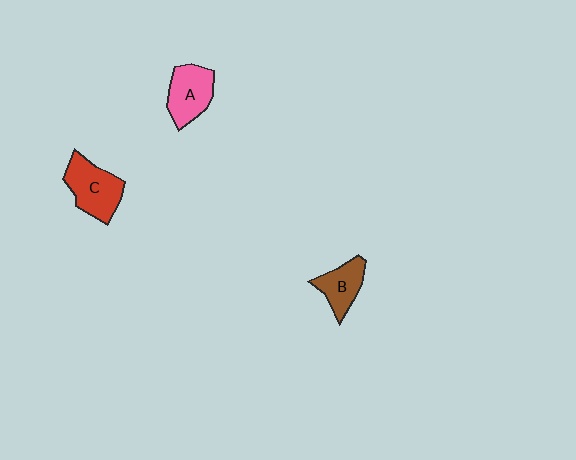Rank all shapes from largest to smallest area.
From largest to smallest: C (red), A (pink), B (brown).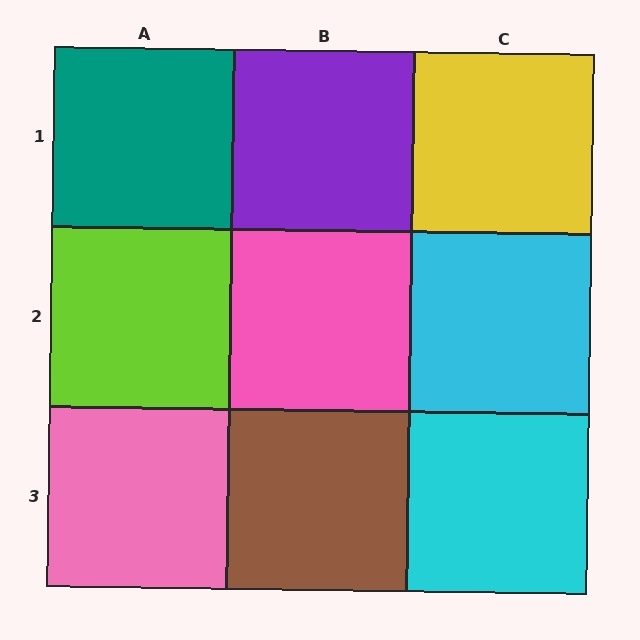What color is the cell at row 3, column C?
Cyan.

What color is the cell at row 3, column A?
Pink.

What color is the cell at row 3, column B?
Brown.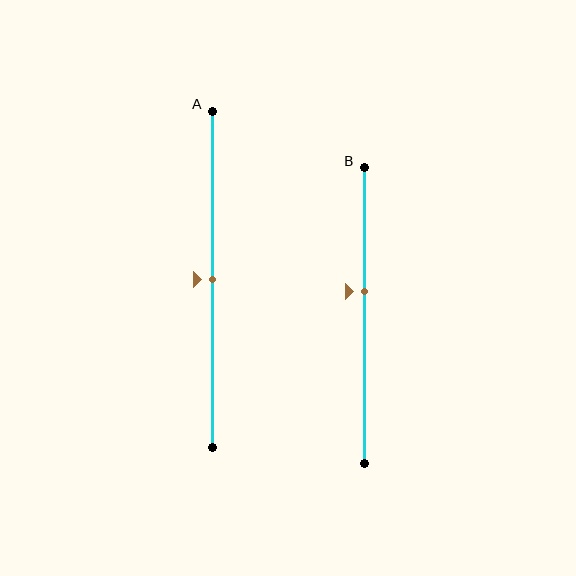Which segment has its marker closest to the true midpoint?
Segment A has its marker closest to the true midpoint.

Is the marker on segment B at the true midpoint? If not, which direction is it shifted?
No, the marker on segment B is shifted upward by about 8% of the segment length.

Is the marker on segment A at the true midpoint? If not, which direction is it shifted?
Yes, the marker on segment A is at the true midpoint.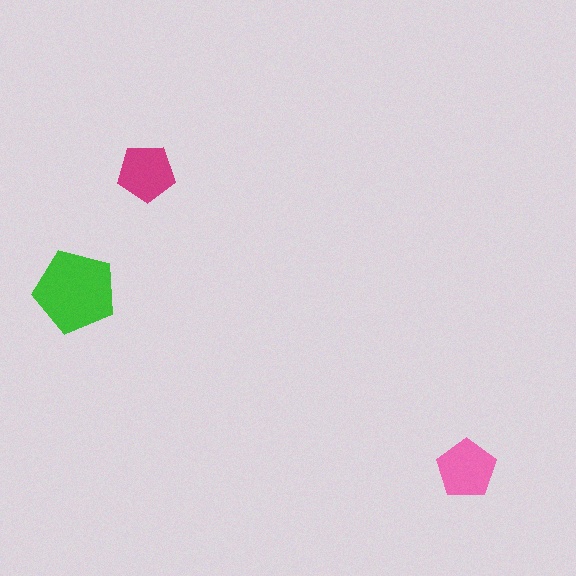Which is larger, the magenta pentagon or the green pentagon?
The green one.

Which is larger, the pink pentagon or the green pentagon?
The green one.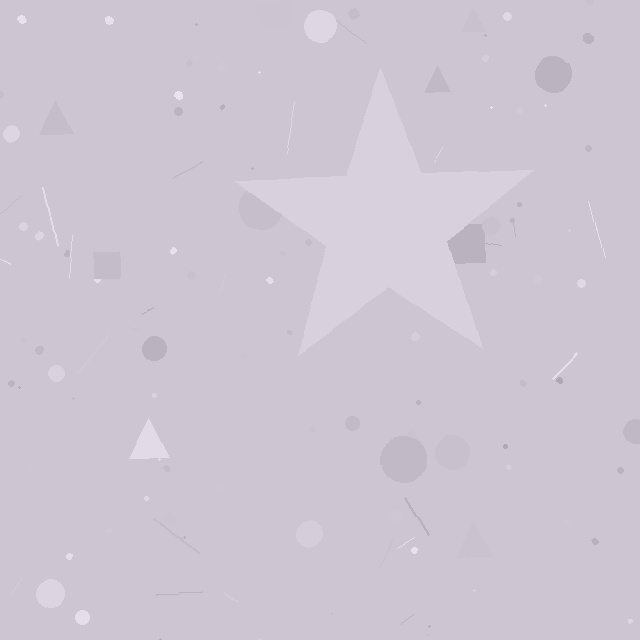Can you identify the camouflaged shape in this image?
The camouflaged shape is a star.